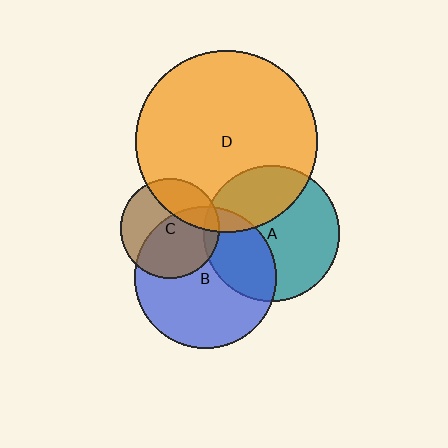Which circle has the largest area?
Circle D (orange).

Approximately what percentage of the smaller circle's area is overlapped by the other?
Approximately 35%.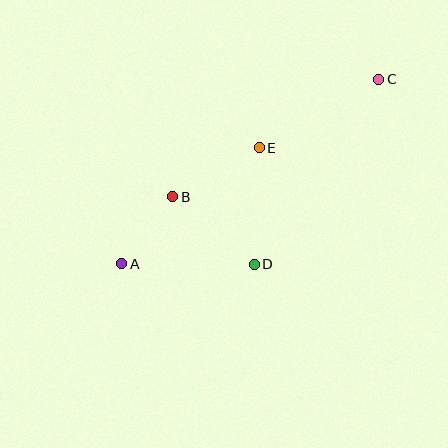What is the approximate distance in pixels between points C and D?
The distance between C and D is approximately 223 pixels.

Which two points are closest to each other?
Points A and B are closest to each other.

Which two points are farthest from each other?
Points A and C are farthest from each other.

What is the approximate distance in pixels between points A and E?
The distance between A and E is approximately 180 pixels.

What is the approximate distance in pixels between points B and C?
The distance between B and C is approximately 237 pixels.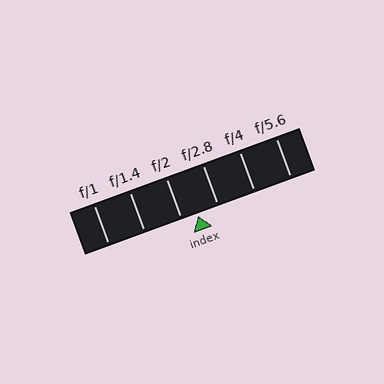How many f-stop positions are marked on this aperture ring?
There are 6 f-stop positions marked.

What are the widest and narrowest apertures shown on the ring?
The widest aperture shown is f/1 and the narrowest is f/5.6.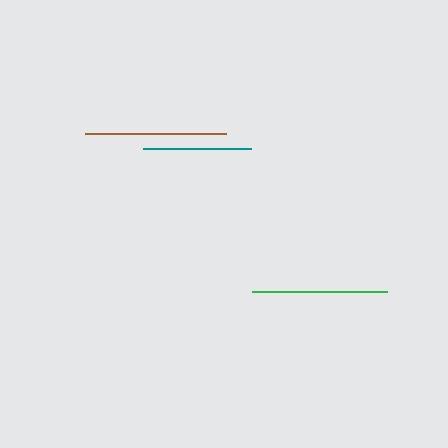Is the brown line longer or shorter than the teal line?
The brown line is longer than the teal line.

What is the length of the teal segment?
The teal segment is approximately 108 pixels long.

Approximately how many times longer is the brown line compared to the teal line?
The brown line is approximately 1.3 times the length of the teal line.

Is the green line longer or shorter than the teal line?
The green line is longer than the teal line.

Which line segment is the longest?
The brown line is the longest at approximately 141 pixels.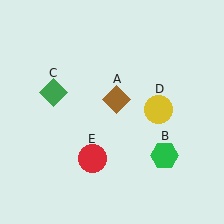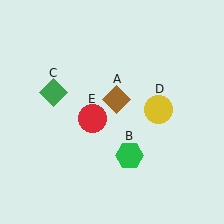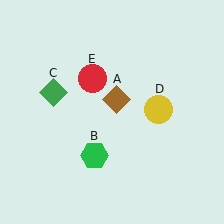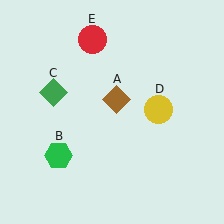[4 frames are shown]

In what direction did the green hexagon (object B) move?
The green hexagon (object B) moved left.